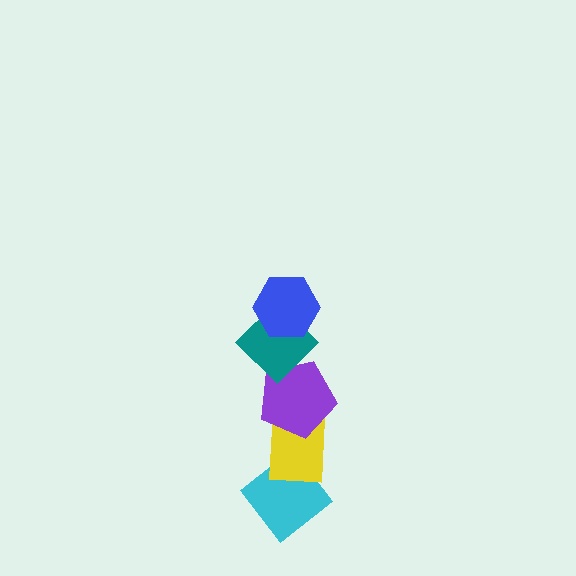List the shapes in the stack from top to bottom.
From top to bottom: the blue hexagon, the teal diamond, the purple pentagon, the yellow rectangle, the cyan diamond.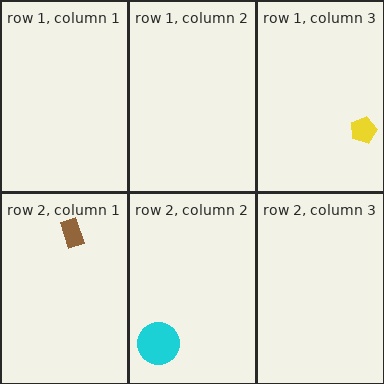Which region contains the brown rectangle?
The row 2, column 1 region.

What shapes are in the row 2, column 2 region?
The cyan circle.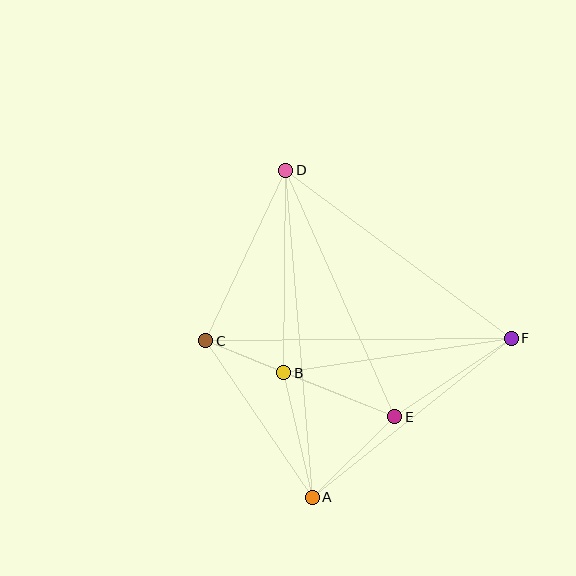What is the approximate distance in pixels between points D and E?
The distance between D and E is approximately 270 pixels.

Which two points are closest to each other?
Points B and C are closest to each other.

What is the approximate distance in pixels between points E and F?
The distance between E and F is approximately 140 pixels.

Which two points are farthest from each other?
Points A and D are farthest from each other.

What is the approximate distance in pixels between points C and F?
The distance between C and F is approximately 305 pixels.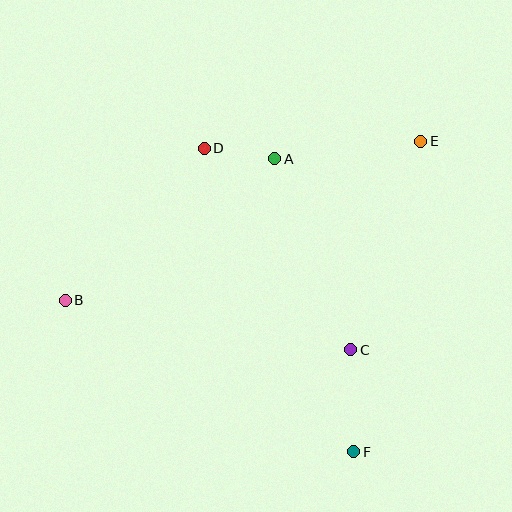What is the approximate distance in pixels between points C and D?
The distance between C and D is approximately 249 pixels.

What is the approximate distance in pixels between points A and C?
The distance between A and C is approximately 206 pixels.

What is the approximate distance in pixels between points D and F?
The distance between D and F is approximately 338 pixels.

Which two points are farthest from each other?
Points B and E are farthest from each other.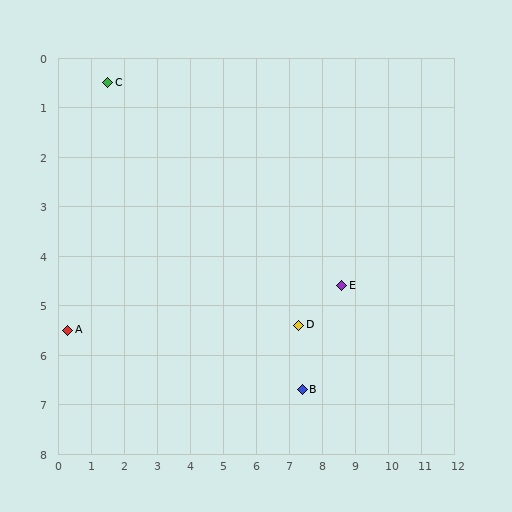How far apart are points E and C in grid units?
Points E and C are about 8.2 grid units apart.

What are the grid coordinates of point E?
Point E is at approximately (8.6, 4.6).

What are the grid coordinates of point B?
Point B is at approximately (7.4, 6.7).